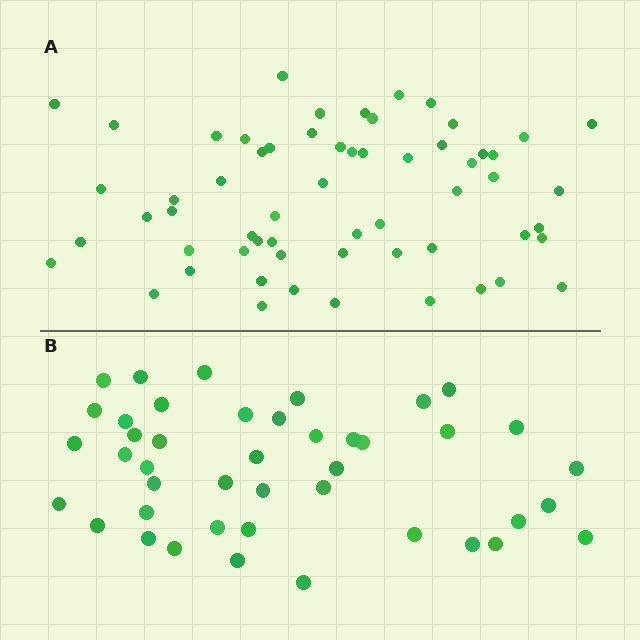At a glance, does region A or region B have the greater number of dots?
Region A (the top region) has more dots.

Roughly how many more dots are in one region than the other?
Region A has approximately 15 more dots than region B.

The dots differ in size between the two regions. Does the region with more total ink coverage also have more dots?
No. Region B has more total ink coverage because its dots are larger, but region A actually contains more individual dots. Total area can be misleading — the number of items is what matters here.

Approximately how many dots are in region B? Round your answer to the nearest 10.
About 40 dots. (The exact count is 43, which rounds to 40.)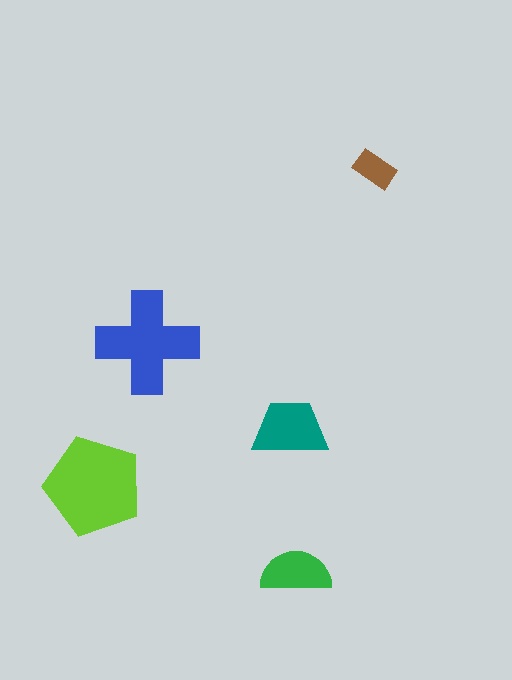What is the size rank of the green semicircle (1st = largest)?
4th.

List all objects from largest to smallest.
The lime pentagon, the blue cross, the teal trapezoid, the green semicircle, the brown rectangle.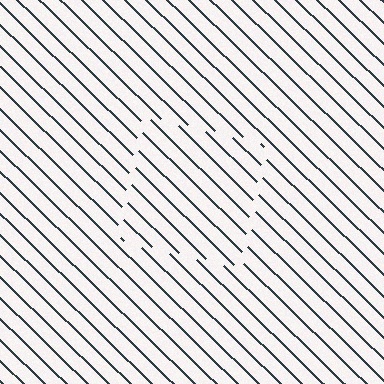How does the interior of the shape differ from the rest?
The interior of the shape contains the same grating, shifted by half a period — the contour is defined by the phase discontinuity where line-ends from the inner and outer gratings abut.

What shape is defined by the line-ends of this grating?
An illusory square. The interior of the shape contains the same grating, shifted by half a period — the contour is defined by the phase discontinuity where line-ends from the inner and outer gratings abut.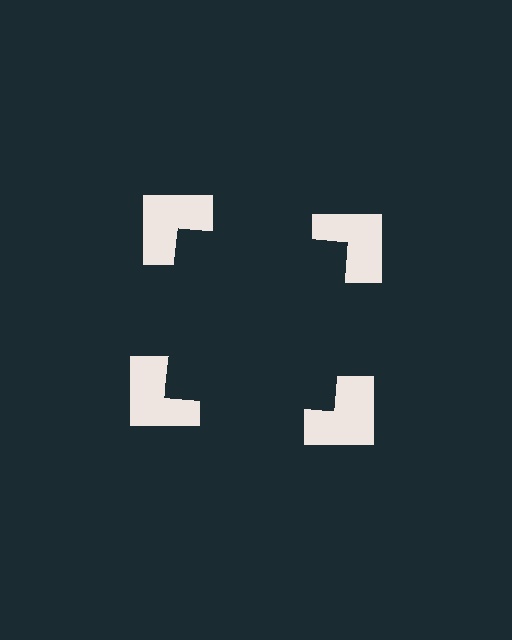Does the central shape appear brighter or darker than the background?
It typically appears slightly darker than the background, even though no actual brightness change is drawn.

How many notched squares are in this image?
There are 4 — one at each vertex of the illusory square.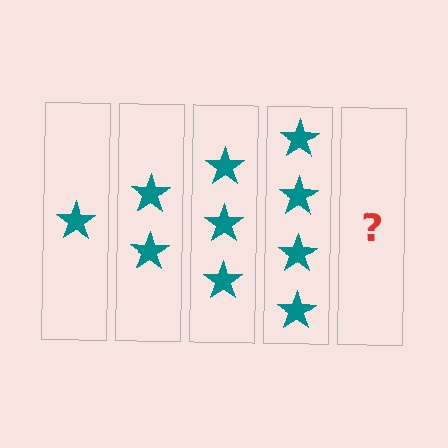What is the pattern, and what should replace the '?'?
The pattern is that each step adds one more star. The '?' should be 5 stars.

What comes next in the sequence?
The next element should be 5 stars.